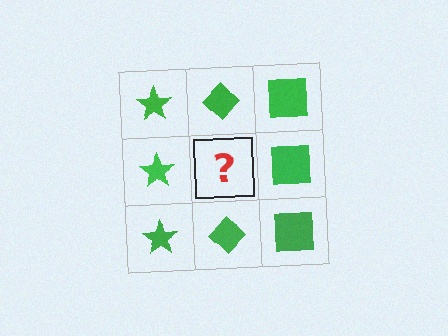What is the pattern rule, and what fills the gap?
The rule is that each column has a consistent shape. The gap should be filled with a green diamond.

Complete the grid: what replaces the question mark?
The question mark should be replaced with a green diamond.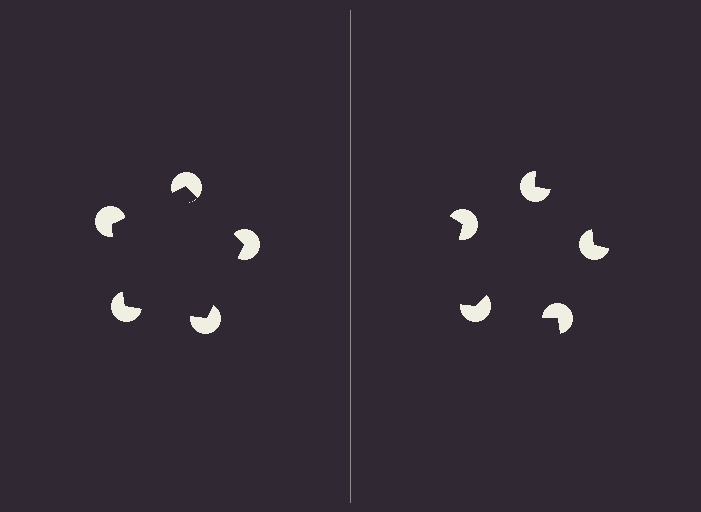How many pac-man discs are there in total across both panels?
10 — 5 on each side.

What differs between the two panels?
The pac-man discs are positioned identically on both sides; only the wedge orientations differ. On the left they align to a pentagon; on the right they are misaligned.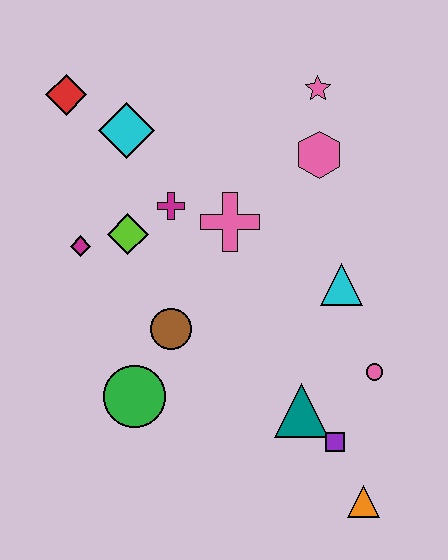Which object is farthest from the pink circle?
The red diamond is farthest from the pink circle.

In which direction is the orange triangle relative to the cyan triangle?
The orange triangle is below the cyan triangle.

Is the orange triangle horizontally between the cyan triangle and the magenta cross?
No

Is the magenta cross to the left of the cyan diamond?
No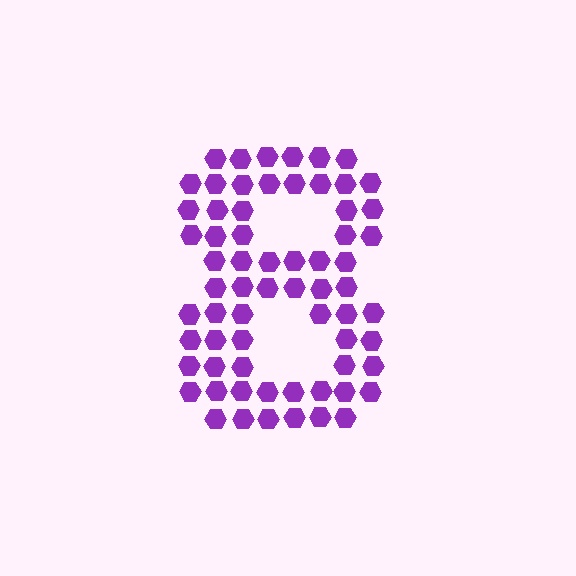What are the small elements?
The small elements are hexagons.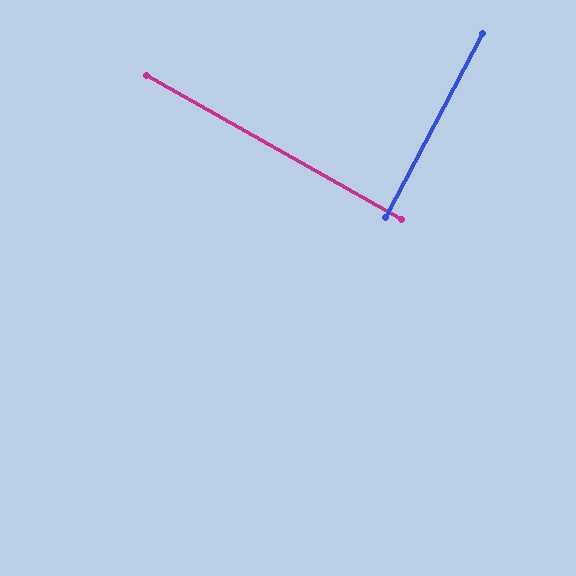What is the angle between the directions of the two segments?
Approximately 88 degrees.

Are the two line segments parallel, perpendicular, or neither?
Perpendicular — they meet at approximately 88°.